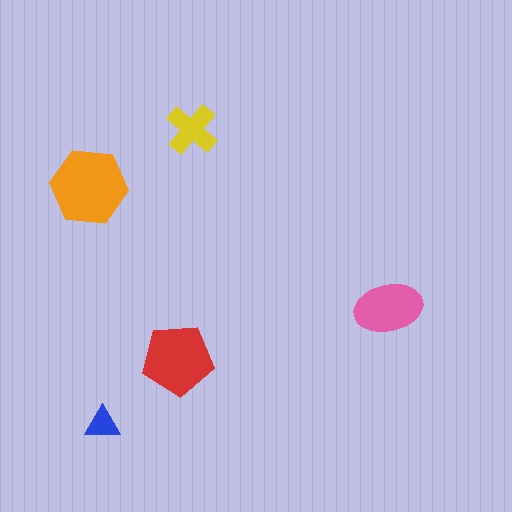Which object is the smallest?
The blue triangle.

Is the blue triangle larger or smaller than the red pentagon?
Smaller.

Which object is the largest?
The orange hexagon.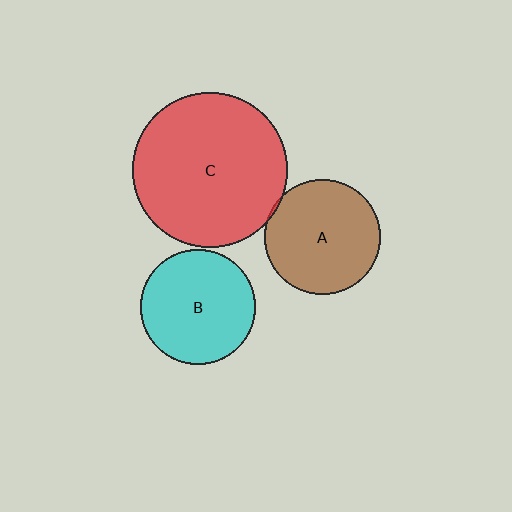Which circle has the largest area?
Circle C (red).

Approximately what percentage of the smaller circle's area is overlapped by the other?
Approximately 5%.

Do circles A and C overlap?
Yes.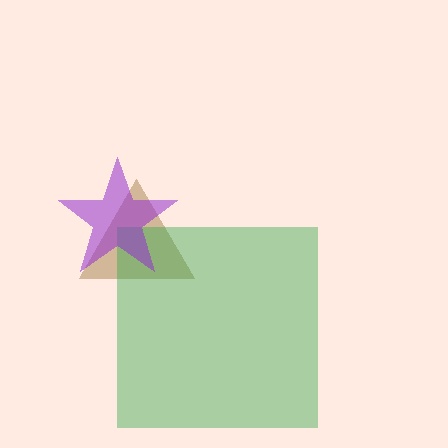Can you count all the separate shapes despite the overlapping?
Yes, there are 3 separate shapes.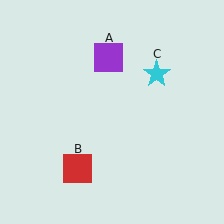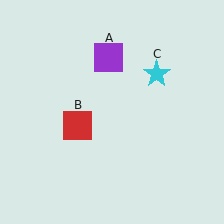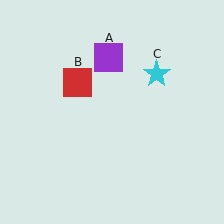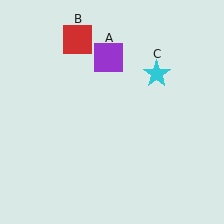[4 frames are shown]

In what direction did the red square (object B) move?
The red square (object B) moved up.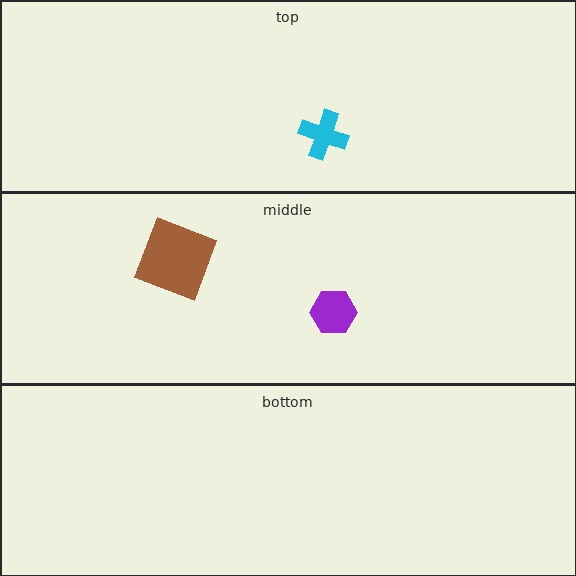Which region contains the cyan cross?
The top region.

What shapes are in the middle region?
The purple hexagon, the brown square.